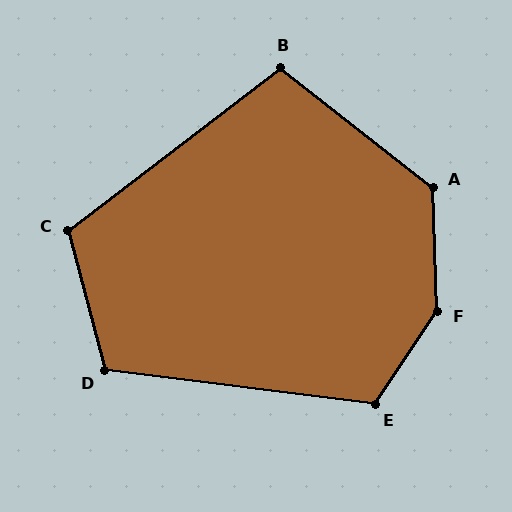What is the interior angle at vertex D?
Approximately 112 degrees (obtuse).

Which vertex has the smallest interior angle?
B, at approximately 104 degrees.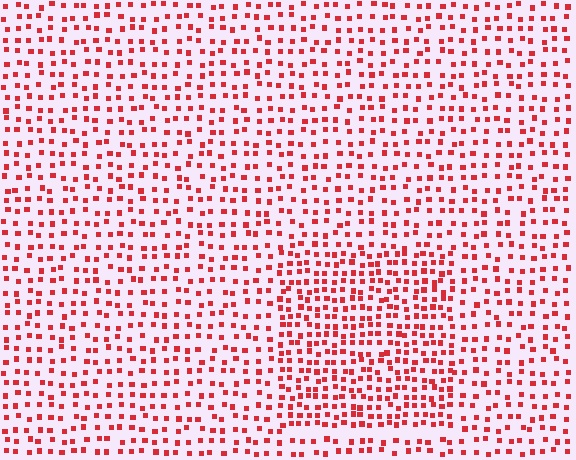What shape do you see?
I see a rectangle.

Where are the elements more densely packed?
The elements are more densely packed inside the rectangle boundary.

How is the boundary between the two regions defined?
The boundary is defined by a change in element density (approximately 1.6x ratio). All elements are the same color, size, and shape.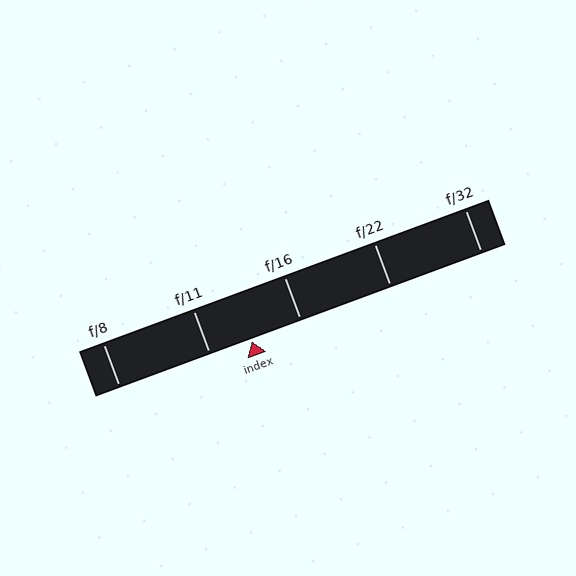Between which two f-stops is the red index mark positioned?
The index mark is between f/11 and f/16.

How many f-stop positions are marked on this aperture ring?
There are 5 f-stop positions marked.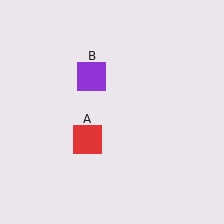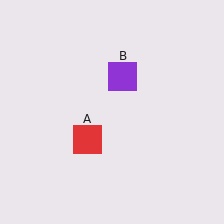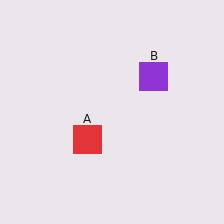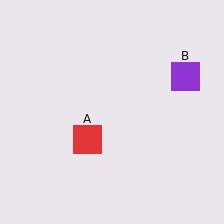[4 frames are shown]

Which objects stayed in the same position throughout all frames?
Red square (object A) remained stationary.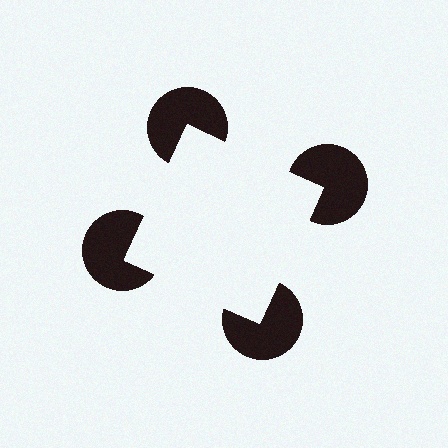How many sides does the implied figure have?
4 sides.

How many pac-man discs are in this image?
There are 4 — one at each vertex of the illusory square.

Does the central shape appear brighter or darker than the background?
It typically appears slightly brighter than the background, even though no actual brightness change is drawn.